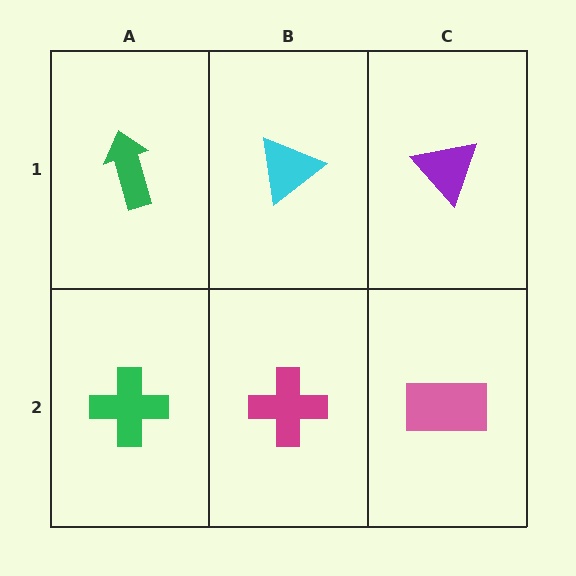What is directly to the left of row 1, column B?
A green arrow.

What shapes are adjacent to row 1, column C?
A pink rectangle (row 2, column C), a cyan triangle (row 1, column B).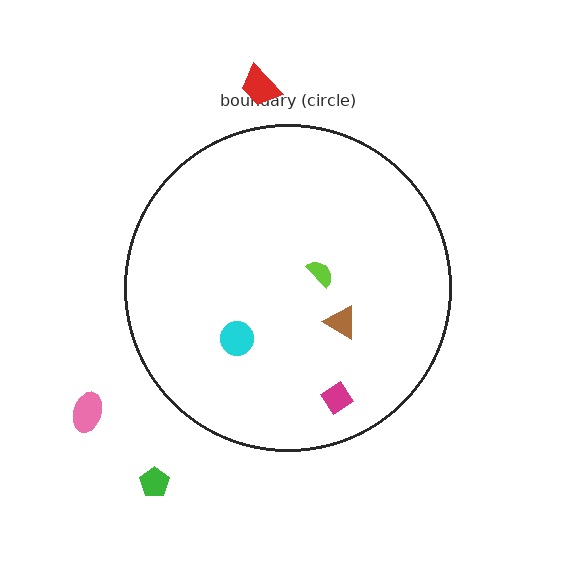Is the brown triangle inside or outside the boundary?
Inside.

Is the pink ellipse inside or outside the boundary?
Outside.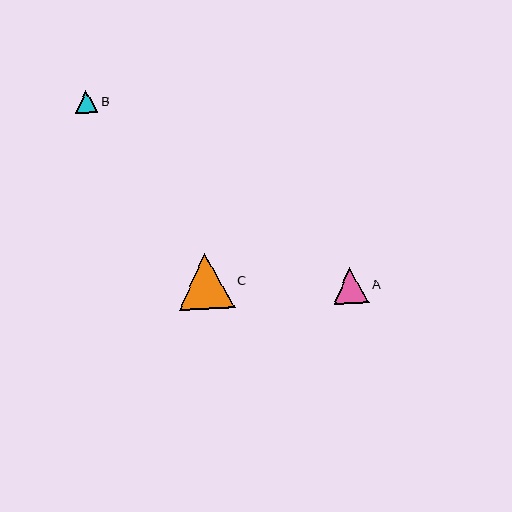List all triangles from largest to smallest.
From largest to smallest: C, A, B.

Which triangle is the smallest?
Triangle B is the smallest with a size of approximately 22 pixels.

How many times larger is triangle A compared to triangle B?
Triangle A is approximately 1.6 times the size of triangle B.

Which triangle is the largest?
Triangle C is the largest with a size of approximately 56 pixels.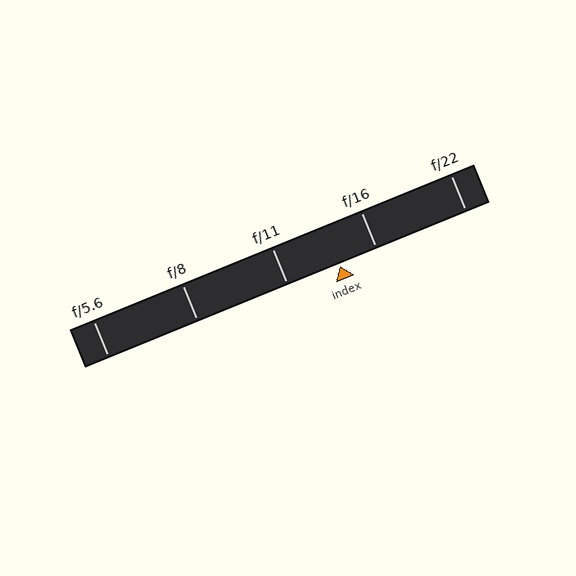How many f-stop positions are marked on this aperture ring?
There are 5 f-stop positions marked.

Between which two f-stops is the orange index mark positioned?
The index mark is between f/11 and f/16.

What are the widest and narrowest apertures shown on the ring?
The widest aperture shown is f/5.6 and the narrowest is f/22.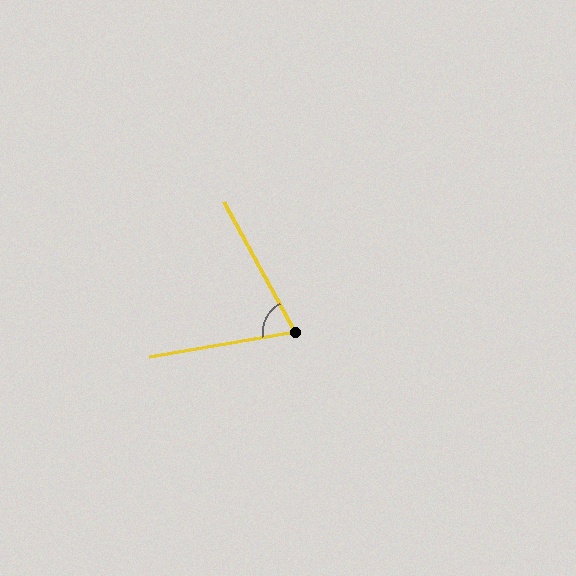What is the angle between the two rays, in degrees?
Approximately 71 degrees.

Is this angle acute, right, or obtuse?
It is acute.